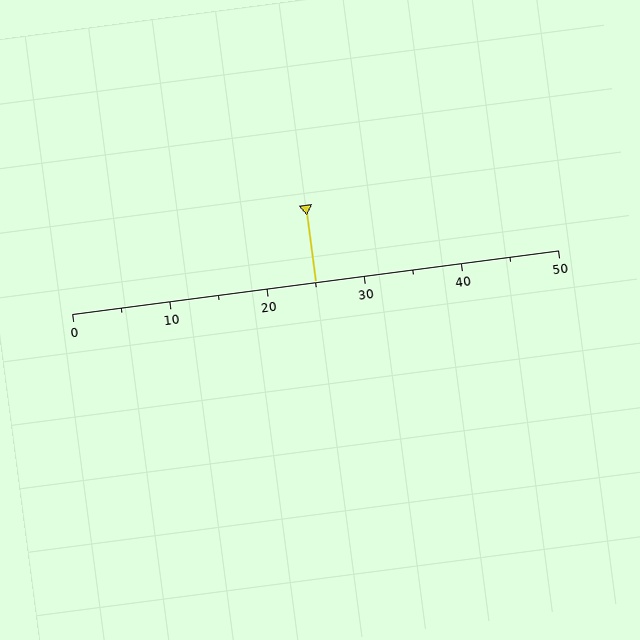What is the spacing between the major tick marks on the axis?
The major ticks are spaced 10 apart.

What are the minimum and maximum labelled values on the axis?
The axis runs from 0 to 50.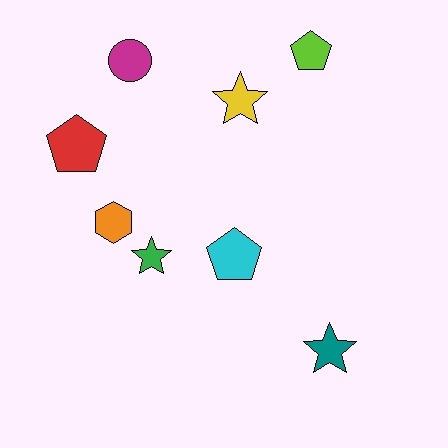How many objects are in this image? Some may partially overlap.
There are 8 objects.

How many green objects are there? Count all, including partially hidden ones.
There is 1 green object.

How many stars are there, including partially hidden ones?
There are 3 stars.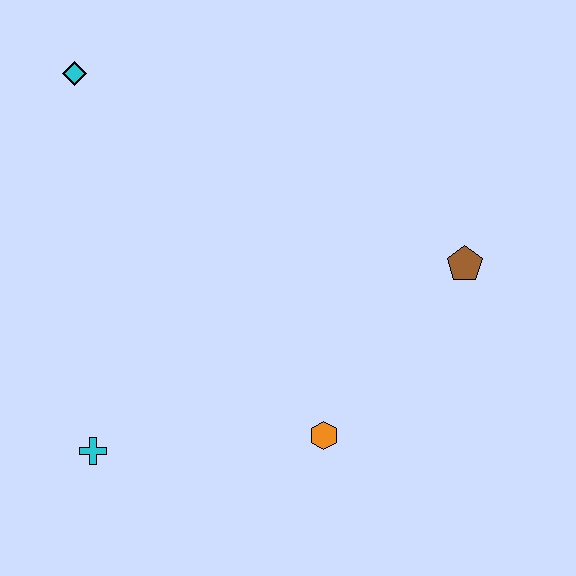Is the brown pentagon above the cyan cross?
Yes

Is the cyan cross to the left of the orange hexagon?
Yes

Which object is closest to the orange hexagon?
The brown pentagon is closest to the orange hexagon.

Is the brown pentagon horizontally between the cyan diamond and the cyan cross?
No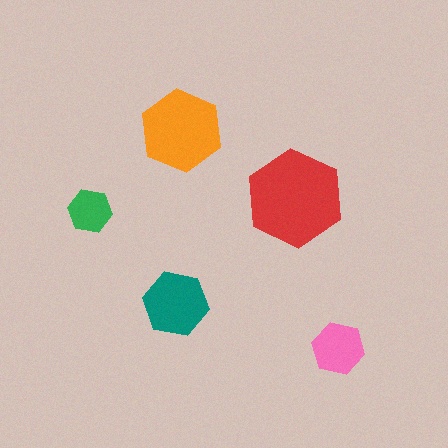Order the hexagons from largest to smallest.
the red one, the orange one, the teal one, the pink one, the green one.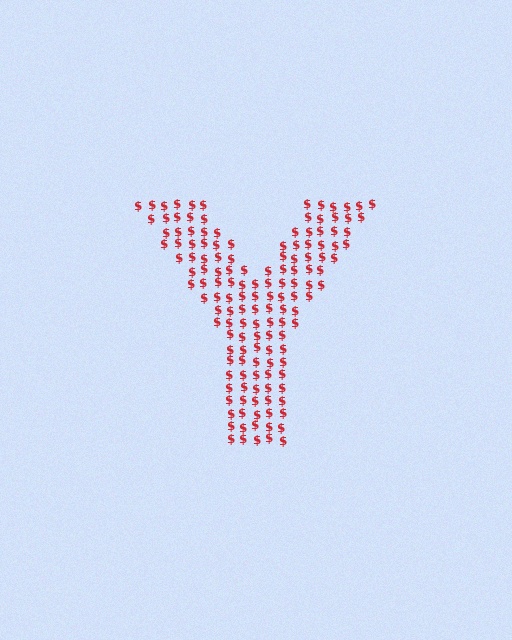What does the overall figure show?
The overall figure shows the letter Y.